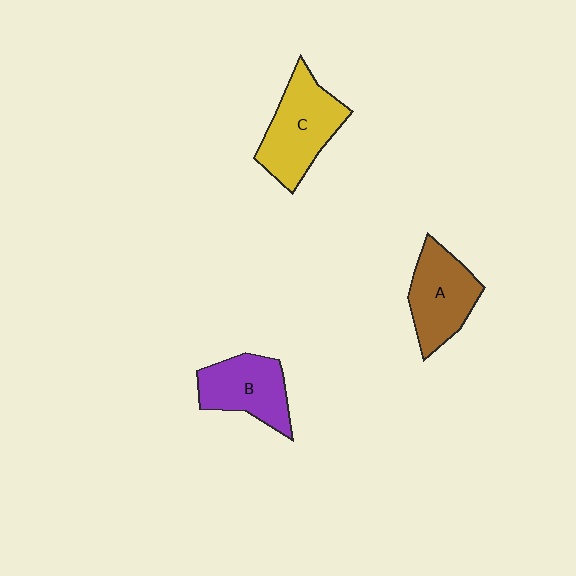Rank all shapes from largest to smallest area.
From largest to smallest: C (yellow), A (brown), B (purple).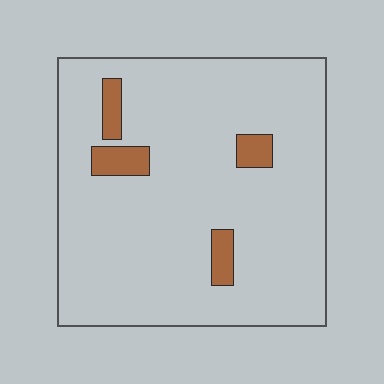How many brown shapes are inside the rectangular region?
4.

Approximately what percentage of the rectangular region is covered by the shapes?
Approximately 10%.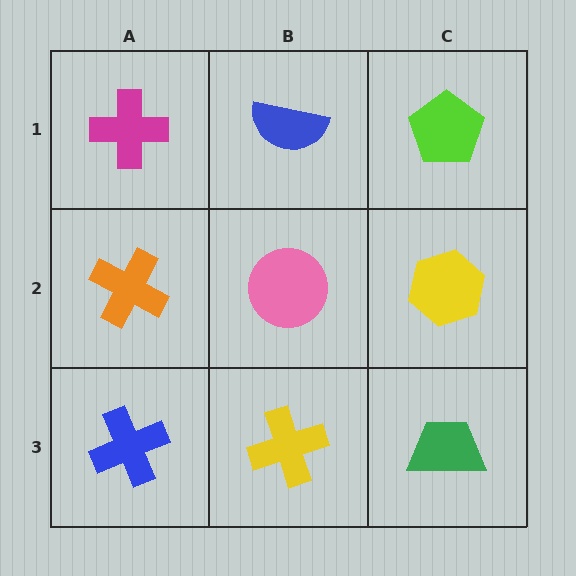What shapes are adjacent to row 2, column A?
A magenta cross (row 1, column A), a blue cross (row 3, column A), a pink circle (row 2, column B).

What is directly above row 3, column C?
A yellow hexagon.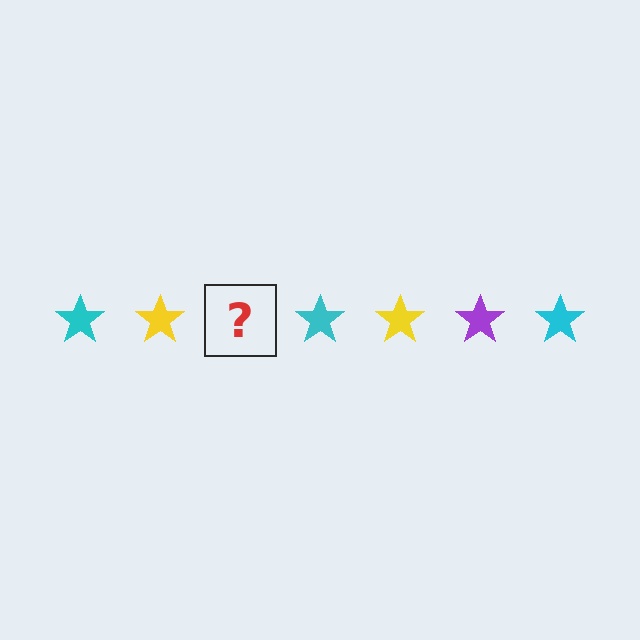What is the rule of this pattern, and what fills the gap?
The rule is that the pattern cycles through cyan, yellow, purple stars. The gap should be filled with a purple star.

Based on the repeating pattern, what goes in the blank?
The blank should be a purple star.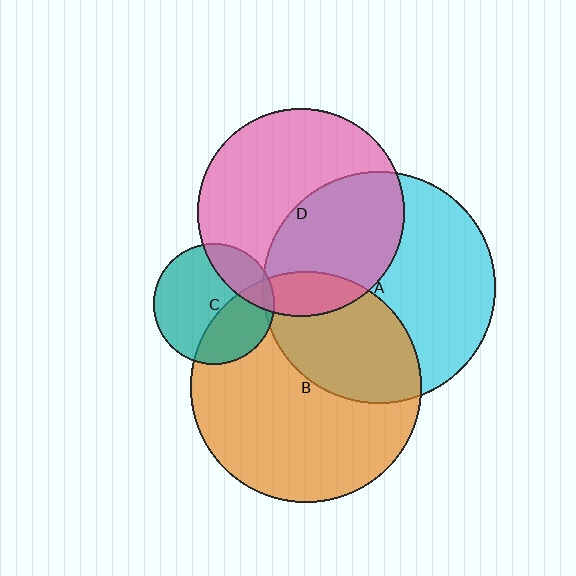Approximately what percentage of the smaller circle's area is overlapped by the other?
Approximately 5%.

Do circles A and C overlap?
Yes.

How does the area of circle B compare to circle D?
Approximately 1.2 times.